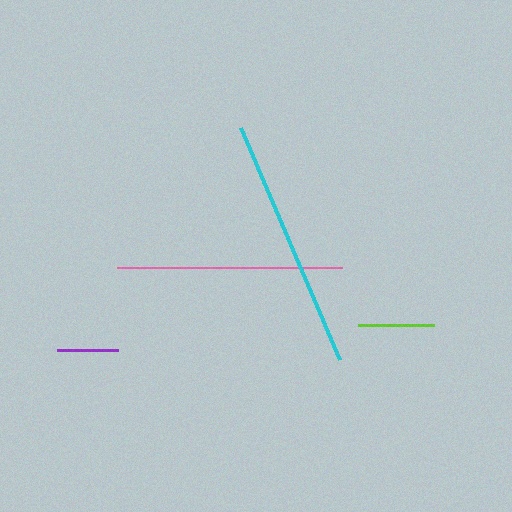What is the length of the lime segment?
The lime segment is approximately 75 pixels long.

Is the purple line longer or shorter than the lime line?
The lime line is longer than the purple line.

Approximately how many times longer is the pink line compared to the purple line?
The pink line is approximately 3.7 times the length of the purple line.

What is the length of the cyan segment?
The cyan segment is approximately 252 pixels long.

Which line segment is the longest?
The cyan line is the longest at approximately 252 pixels.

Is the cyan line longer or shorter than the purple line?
The cyan line is longer than the purple line.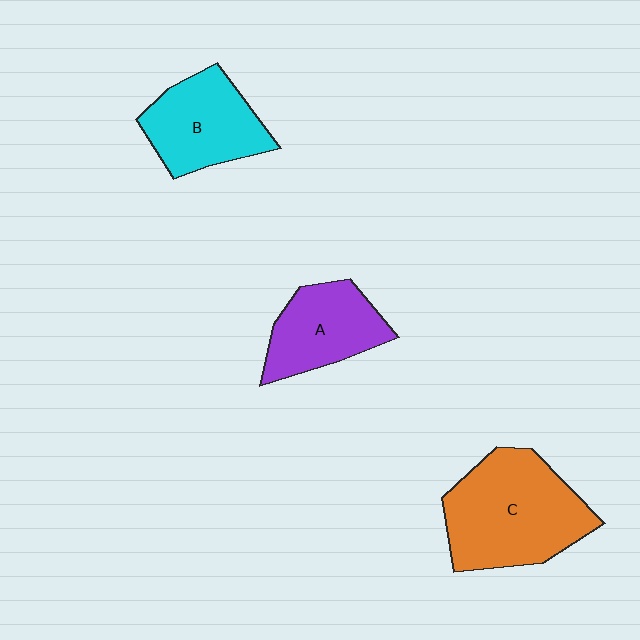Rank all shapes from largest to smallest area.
From largest to smallest: C (orange), B (cyan), A (purple).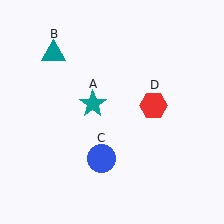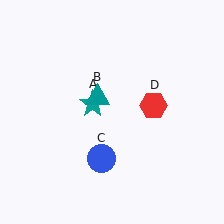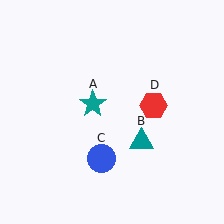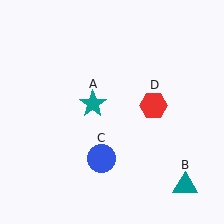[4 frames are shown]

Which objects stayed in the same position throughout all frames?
Teal star (object A) and blue circle (object C) and red hexagon (object D) remained stationary.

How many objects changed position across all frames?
1 object changed position: teal triangle (object B).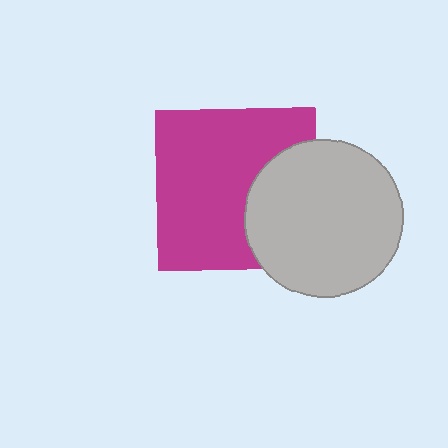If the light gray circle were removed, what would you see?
You would see the complete magenta square.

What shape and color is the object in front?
The object in front is a light gray circle.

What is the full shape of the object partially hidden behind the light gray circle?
The partially hidden object is a magenta square.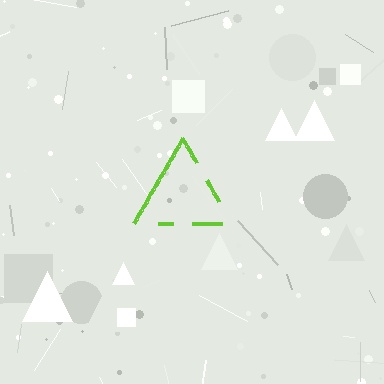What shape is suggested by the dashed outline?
The dashed outline suggests a triangle.